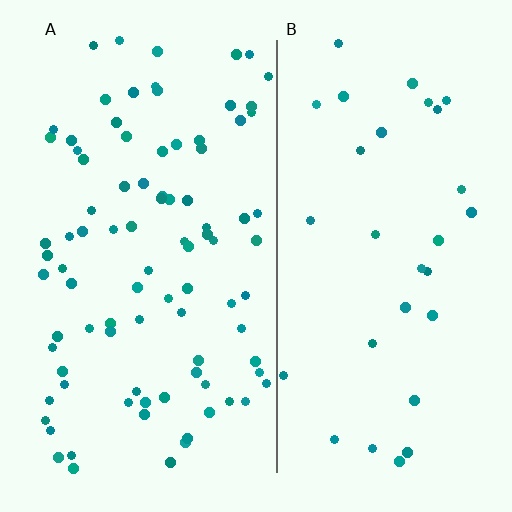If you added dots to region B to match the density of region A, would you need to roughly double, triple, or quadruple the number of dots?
Approximately triple.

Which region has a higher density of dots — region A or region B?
A (the left).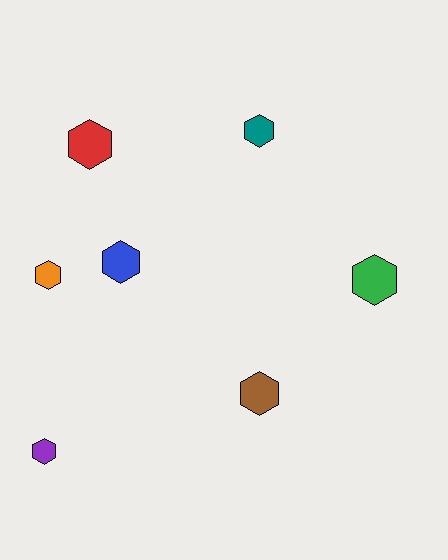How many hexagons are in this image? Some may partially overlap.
There are 7 hexagons.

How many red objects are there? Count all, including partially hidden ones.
There is 1 red object.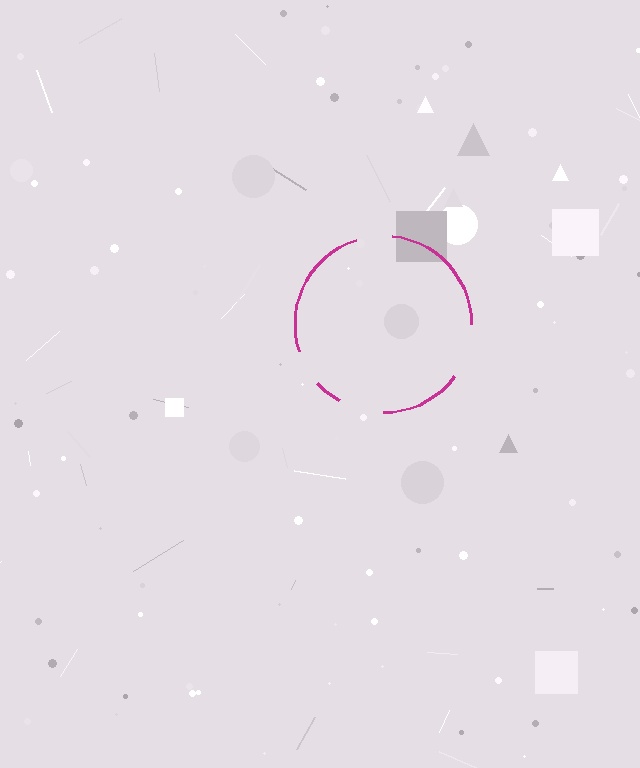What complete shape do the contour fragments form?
The contour fragments form a circle.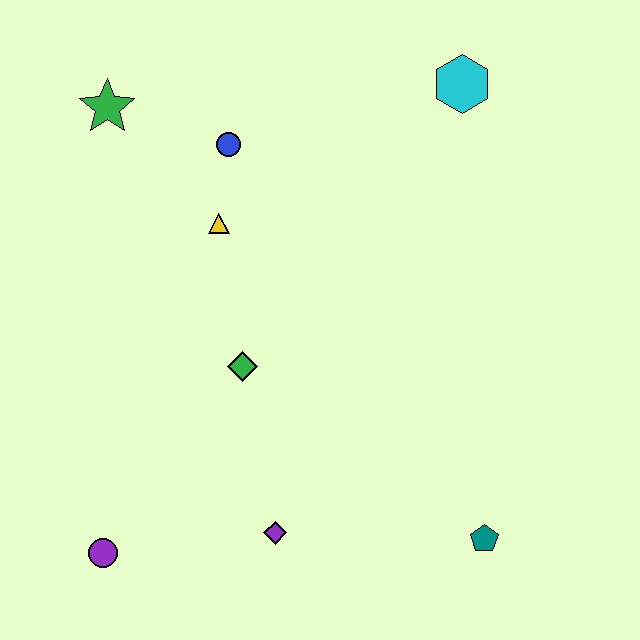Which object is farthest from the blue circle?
The teal pentagon is farthest from the blue circle.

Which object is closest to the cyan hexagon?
The blue circle is closest to the cyan hexagon.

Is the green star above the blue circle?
Yes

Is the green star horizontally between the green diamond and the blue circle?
No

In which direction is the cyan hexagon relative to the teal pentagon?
The cyan hexagon is above the teal pentagon.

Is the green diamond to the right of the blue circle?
Yes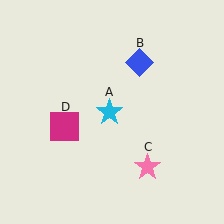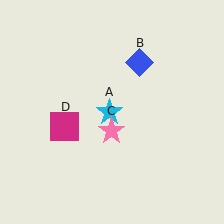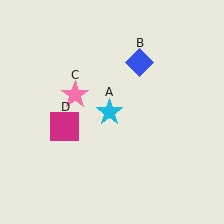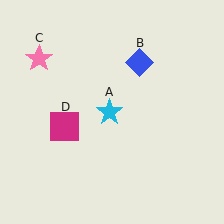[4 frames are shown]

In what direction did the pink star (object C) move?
The pink star (object C) moved up and to the left.